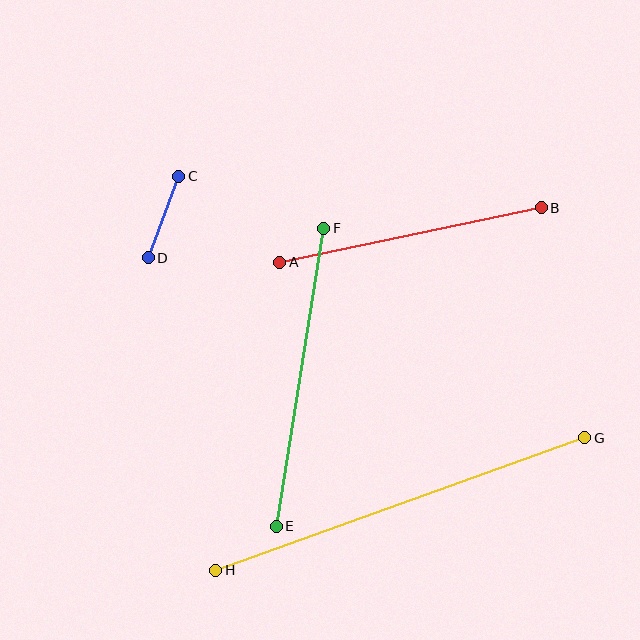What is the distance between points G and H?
The distance is approximately 392 pixels.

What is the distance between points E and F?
The distance is approximately 302 pixels.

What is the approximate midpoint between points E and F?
The midpoint is at approximately (300, 377) pixels.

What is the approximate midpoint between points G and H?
The midpoint is at approximately (400, 504) pixels.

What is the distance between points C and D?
The distance is approximately 87 pixels.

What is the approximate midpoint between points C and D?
The midpoint is at approximately (163, 217) pixels.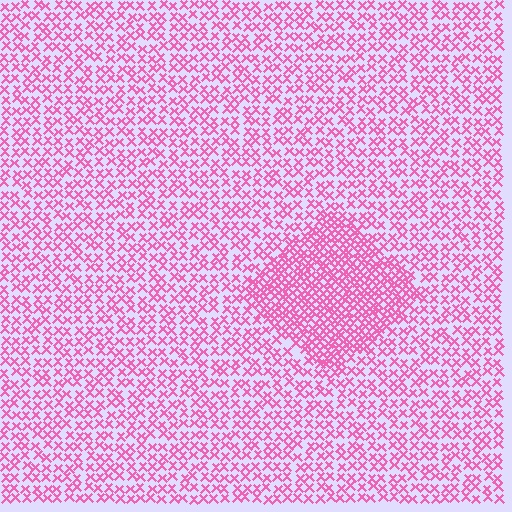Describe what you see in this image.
The image contains small pink elements arranged at two different densities. A diamond-shaped region is visible where the elements are more densely packed than the surrounding area.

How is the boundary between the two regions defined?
The boundary is defined by a change in element density (approximately 1.9x ratio). All elements are the same color, size, and shape.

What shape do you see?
I see a diamond.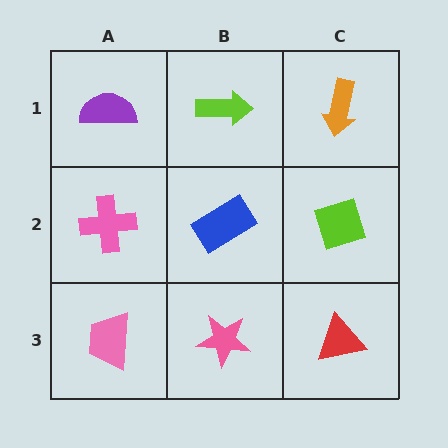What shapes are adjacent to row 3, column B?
A blue rectangle (row 2, column B), a pink trapezoid (row 3, column A), a red triangle (row 3, column C).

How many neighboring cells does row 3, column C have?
2.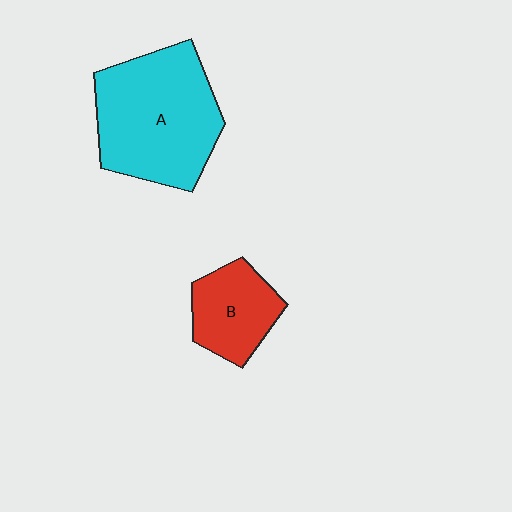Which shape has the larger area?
Shape A (cyan).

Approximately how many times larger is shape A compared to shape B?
Approximately 2.1 times.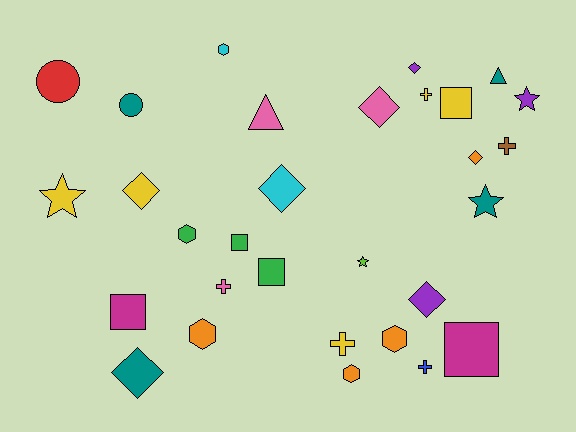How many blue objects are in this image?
There is 1 blue object.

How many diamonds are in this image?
There are 7 diamonds.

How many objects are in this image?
There are 30 objects.